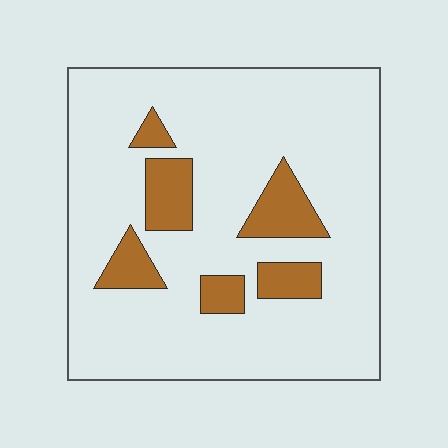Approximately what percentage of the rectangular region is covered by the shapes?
Approximately 15%.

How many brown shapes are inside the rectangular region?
6.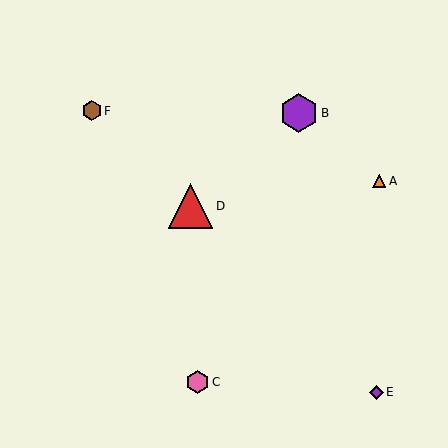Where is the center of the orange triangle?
The center of the orange triangle is at (379, 181).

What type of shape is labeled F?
Shape F is a brown hexagon.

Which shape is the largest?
The red triangle (labeled D) is the largest.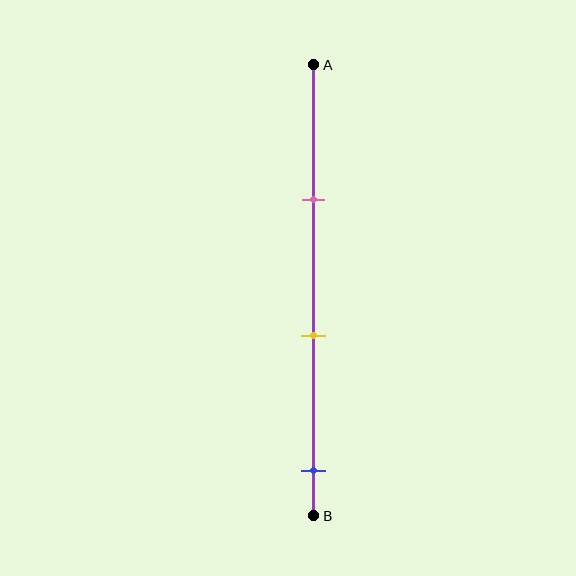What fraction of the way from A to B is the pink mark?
The pink mark is approximately 30% (0.3) of the way from A to B.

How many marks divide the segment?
There are 3 marks dividing the segment.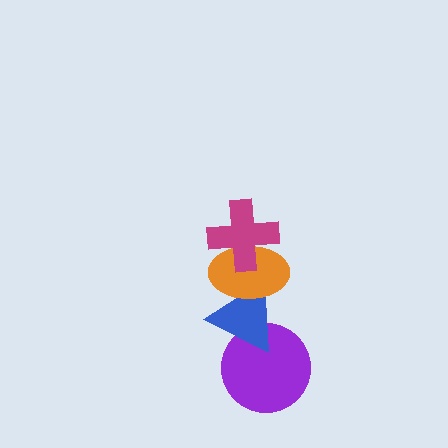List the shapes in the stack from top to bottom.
From top to bottom: the magenta cross, the orange ellipse, the blue triangle, the purple circle.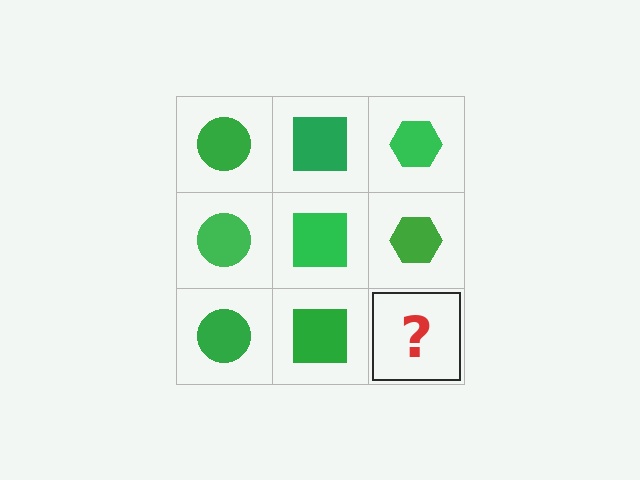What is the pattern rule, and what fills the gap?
The rule is that each column has a consistent shape. The gap should be filled with a green hexagon.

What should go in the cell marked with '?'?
The missing cell should contain a green hexagon.